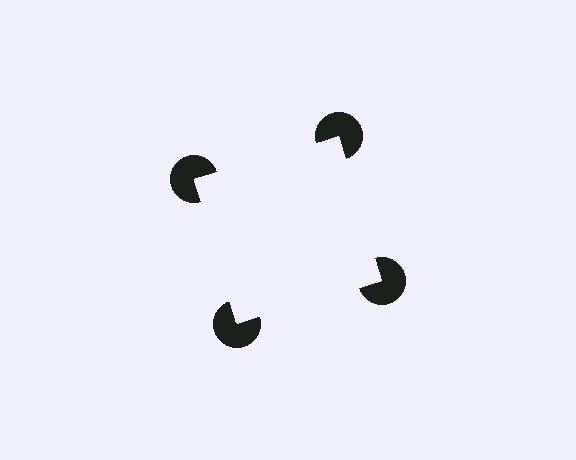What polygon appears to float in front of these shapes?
An illusory square — its edges are inferred from the aligned wedge cuts in the pac-man discs, not physically drawn.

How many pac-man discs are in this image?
There are 4 — one at each vertex of the illusory square.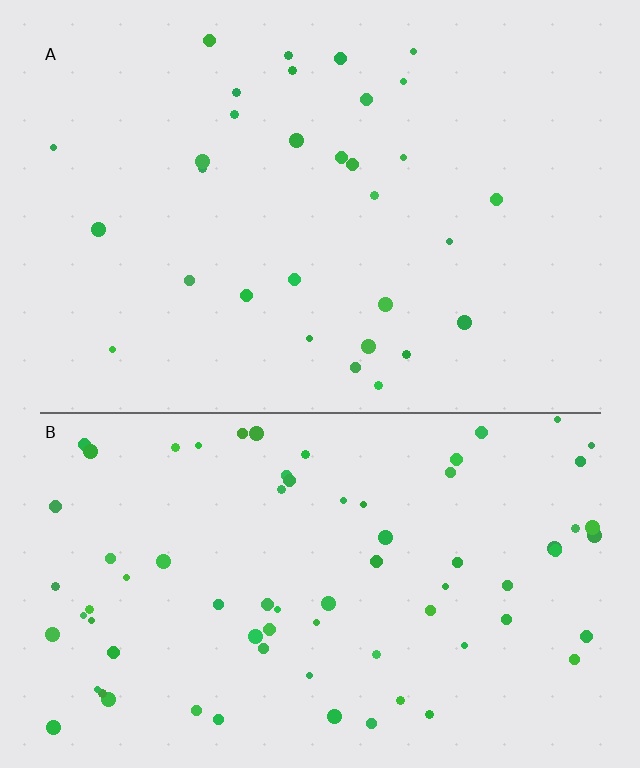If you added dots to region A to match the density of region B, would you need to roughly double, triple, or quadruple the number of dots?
Approximately double.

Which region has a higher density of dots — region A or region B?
B (the bottom).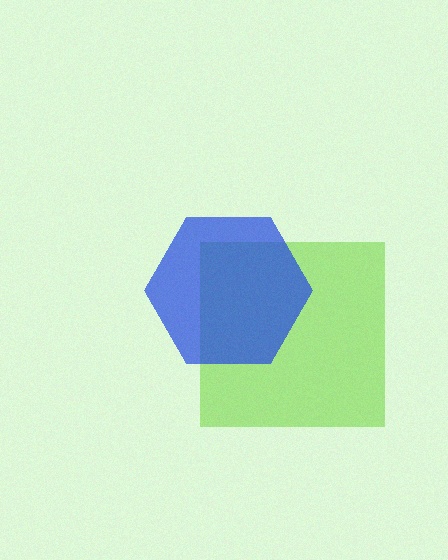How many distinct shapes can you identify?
There are 2 distinct shapes: a lime square, a blue hexagon.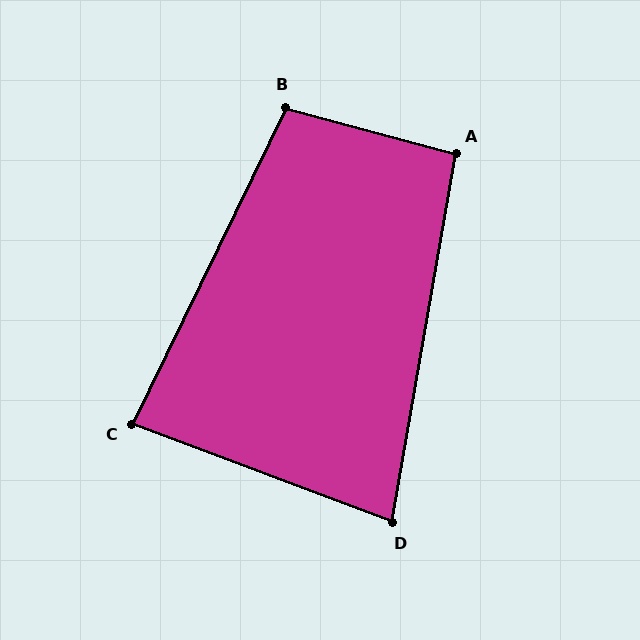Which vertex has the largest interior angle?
B, at approximately 101 degrees.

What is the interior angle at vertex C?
Approximately 85 degrees (acute).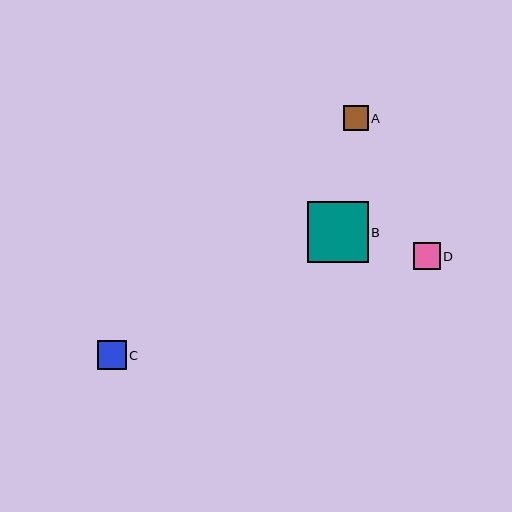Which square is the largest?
Square B is the largest with a size of approximately 61 pixels.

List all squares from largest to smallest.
From largest to smallest: B, C, D, A.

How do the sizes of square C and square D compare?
Square C and square D are approximately the same size.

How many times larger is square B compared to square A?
Square B is approximately 2.5 times the size of square A.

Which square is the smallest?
Square A is the smallest with a size of approximately 25 pixels.